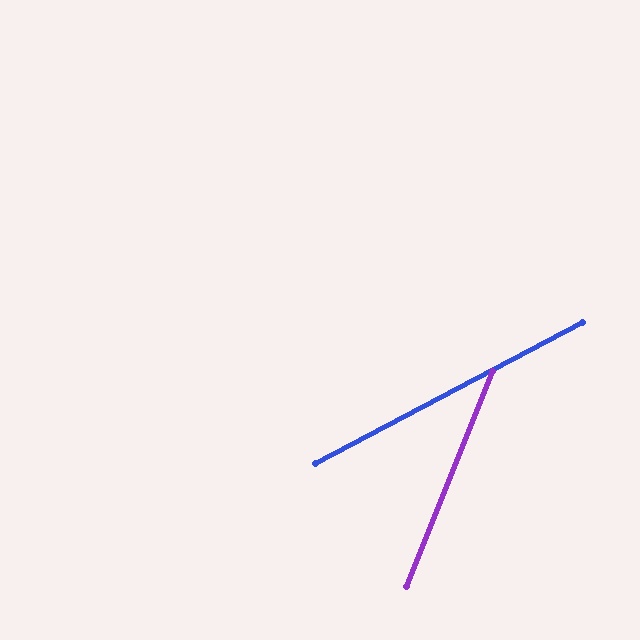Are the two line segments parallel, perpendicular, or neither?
Neither parallel nor perpendicular — they differ by about 40°.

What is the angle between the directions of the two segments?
Approximately 40 degrees.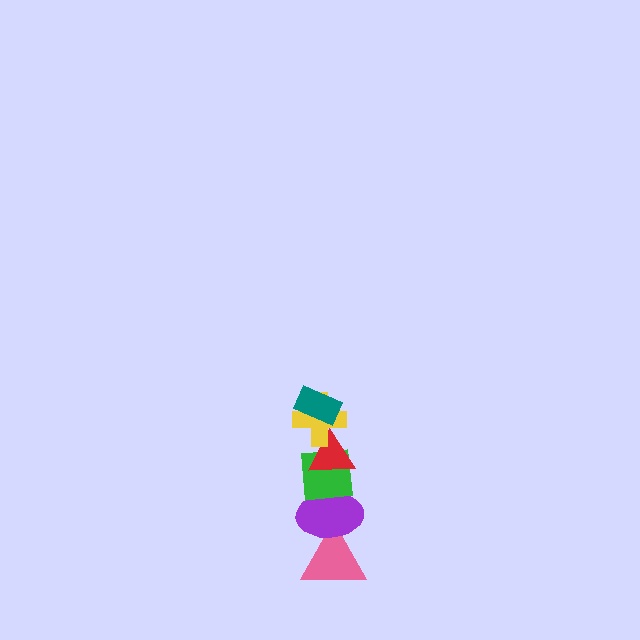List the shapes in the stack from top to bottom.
From top to bottom: the teal rectangle, the yellow cross, the red triangle, the green square, the purple ellipse, the pink triangle.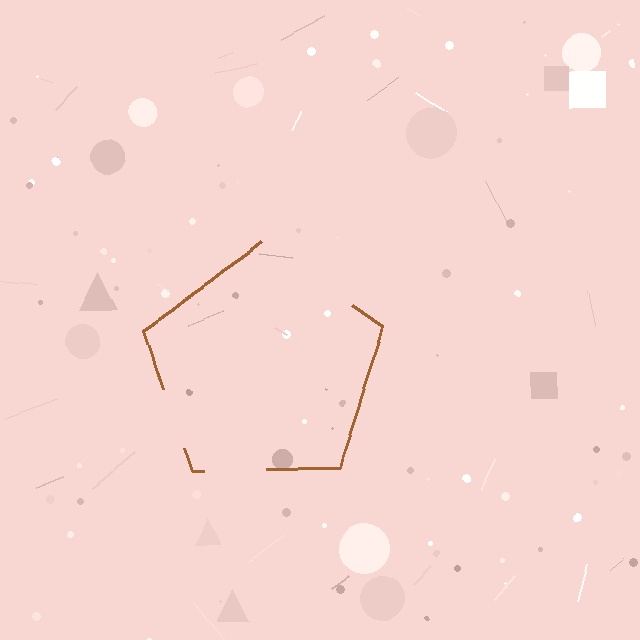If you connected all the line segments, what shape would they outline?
They would outline a pentagon.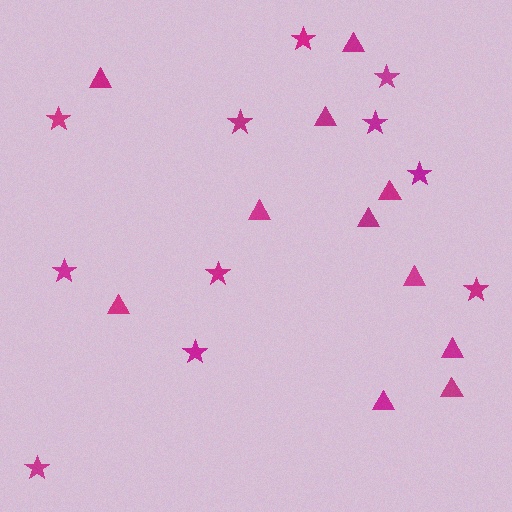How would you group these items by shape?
There are 2 groups: one group of stars (11) and one group of triangles (11).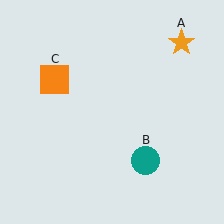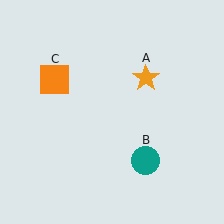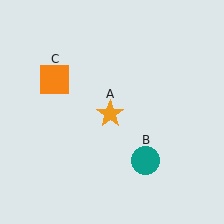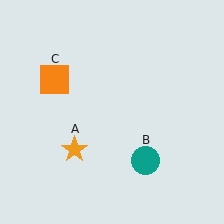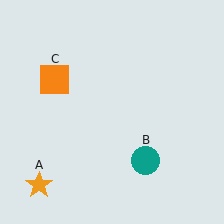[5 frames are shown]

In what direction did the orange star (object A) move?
The orange star (object A) moved down and to the left.